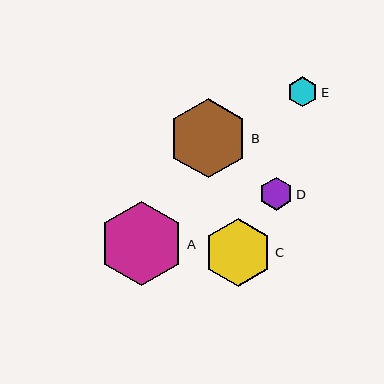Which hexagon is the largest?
Hexagon A is the largest with a size of approximately 85 pixels.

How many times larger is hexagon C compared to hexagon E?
Hexagon C is approximately 2.2 times the size of hexagon E.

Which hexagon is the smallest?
Hexagon E is the smallest with a size of approximately 30 pixels.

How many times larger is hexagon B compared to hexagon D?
Hexagon B is approximately 2.4 times the size of hexagon D.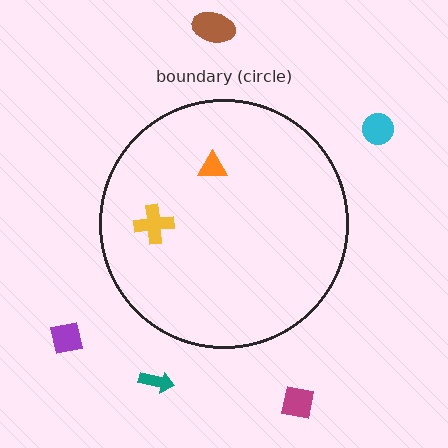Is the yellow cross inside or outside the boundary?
Inside.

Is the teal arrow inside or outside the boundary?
Outside.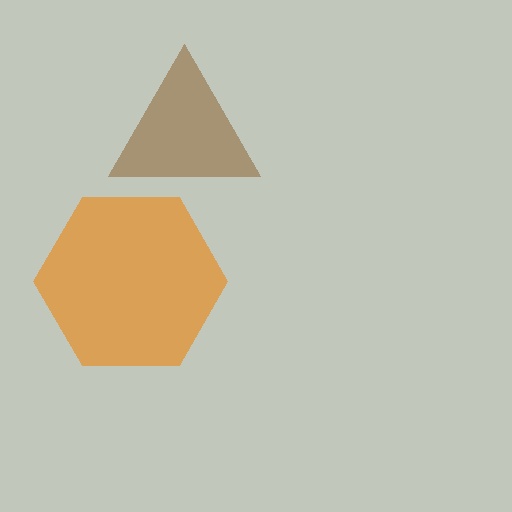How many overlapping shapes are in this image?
There are 2 overlapping shapes in the image.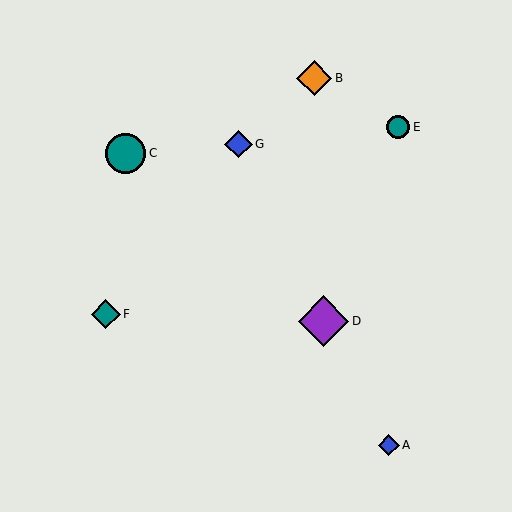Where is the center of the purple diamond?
The center of the purple diamond is at (324, 321).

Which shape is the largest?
The purple diamond (labeled D) is the largest.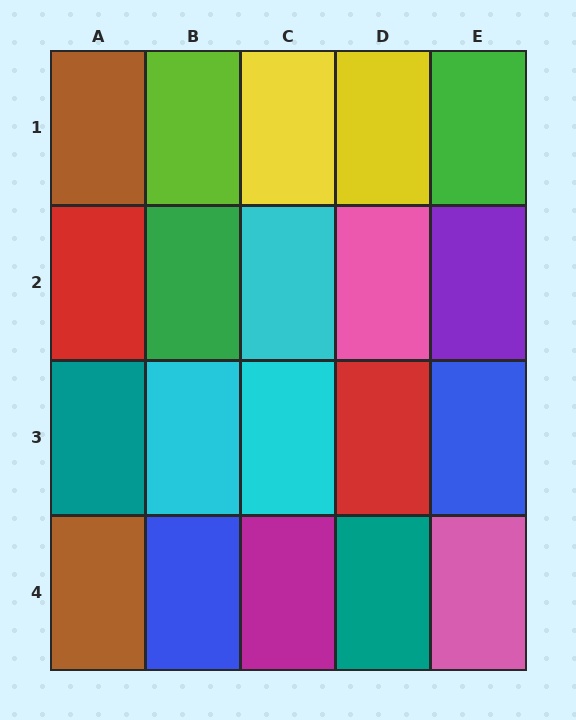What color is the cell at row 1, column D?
Yellow.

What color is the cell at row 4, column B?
Blue.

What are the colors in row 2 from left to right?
Red, green, cyan, pink, purple.